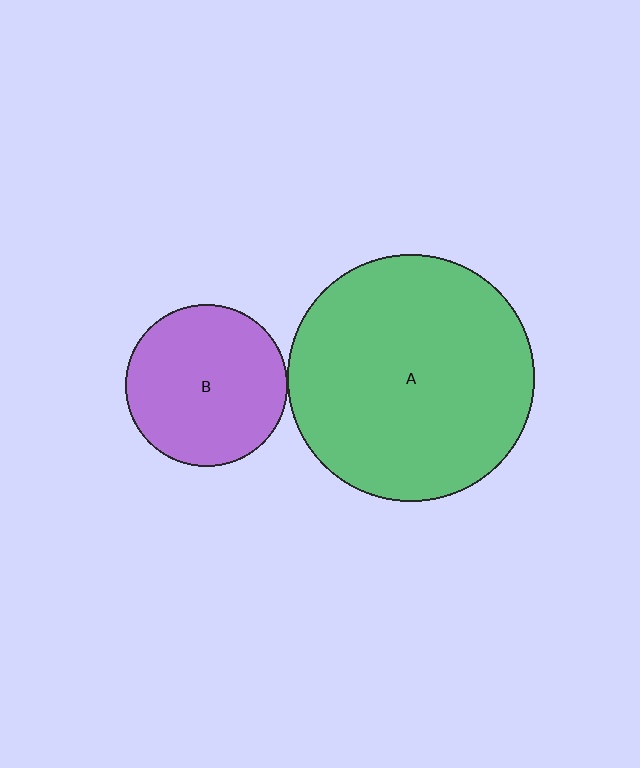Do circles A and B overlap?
Yes.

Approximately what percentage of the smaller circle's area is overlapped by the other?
Approximately 5%.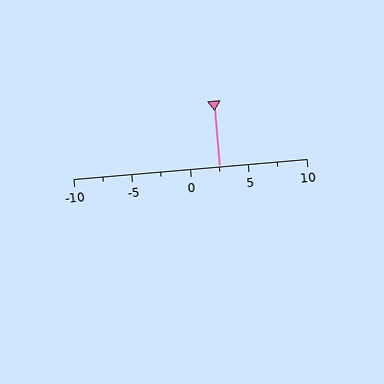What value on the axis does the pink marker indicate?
The marker indicates approximately 2.5.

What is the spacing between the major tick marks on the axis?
The major ticks are spaced 5 apart.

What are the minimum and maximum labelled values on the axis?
The axis runs from -10 to 10.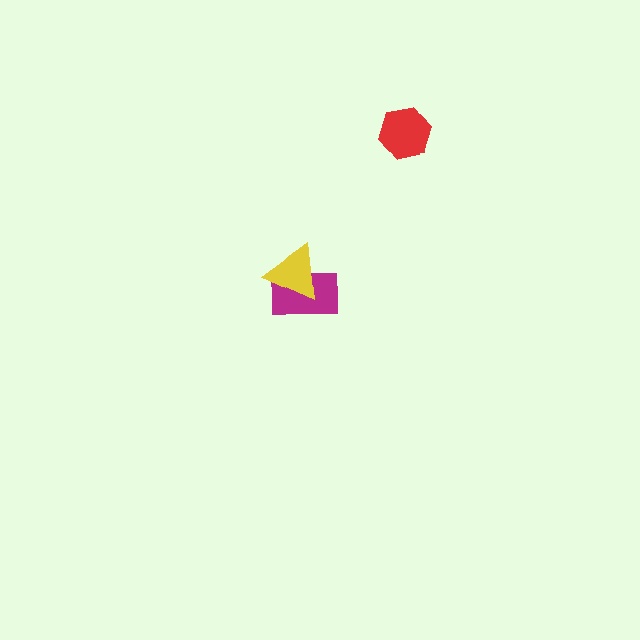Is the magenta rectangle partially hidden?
Yes, it is partially covered by another shape.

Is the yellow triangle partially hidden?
No, no other shape covers it.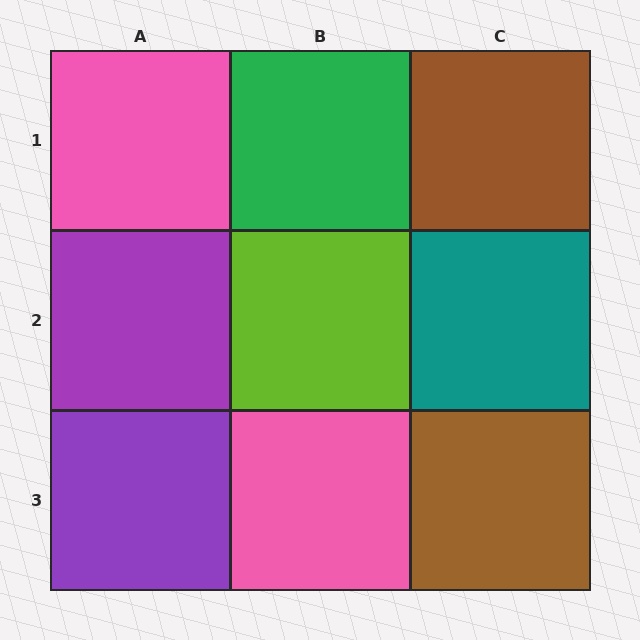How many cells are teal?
1 cell is teal.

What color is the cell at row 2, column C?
Teal.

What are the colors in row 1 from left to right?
Pink, green, brown.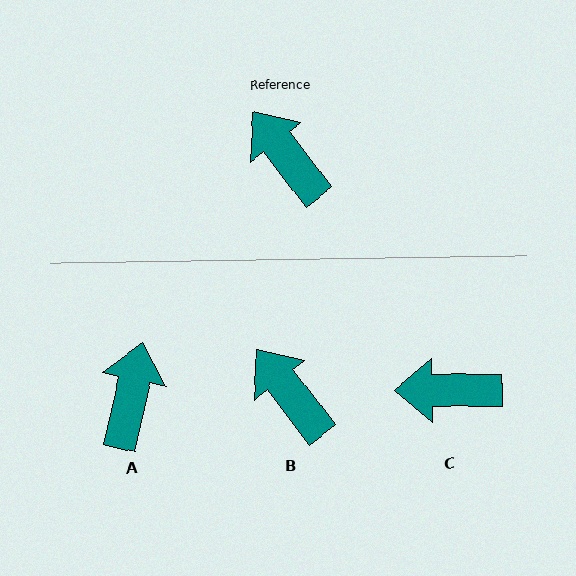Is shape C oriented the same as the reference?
No, it is off by about 52 degrees.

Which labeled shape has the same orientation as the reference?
B.